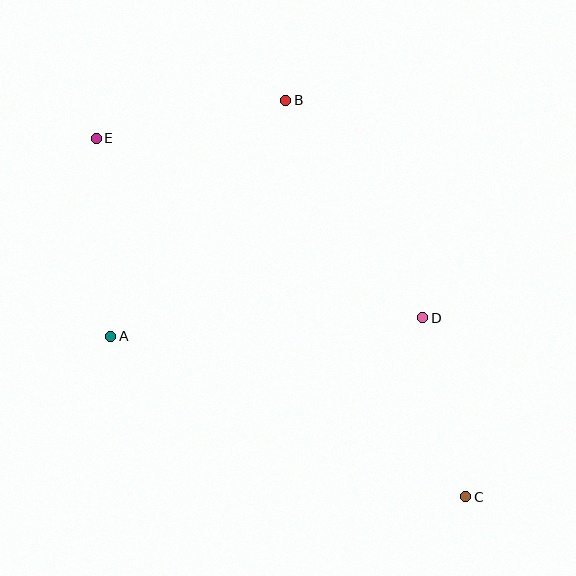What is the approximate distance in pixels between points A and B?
The distance between A and B is approximately 294 pixels.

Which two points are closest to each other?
Points C and D are closest to each other.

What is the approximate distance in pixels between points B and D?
The distance between B and D is approximately 257 pixels.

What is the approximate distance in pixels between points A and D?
The distance between A and D is approximately 313 pixels.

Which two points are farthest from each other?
Points C and E are farthest from each other.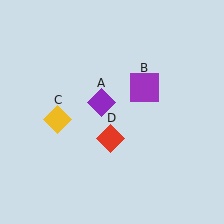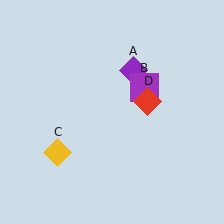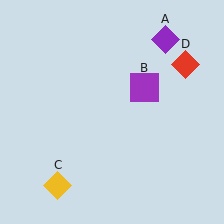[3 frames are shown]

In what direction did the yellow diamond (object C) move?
The yellow diamond (object C) moved down.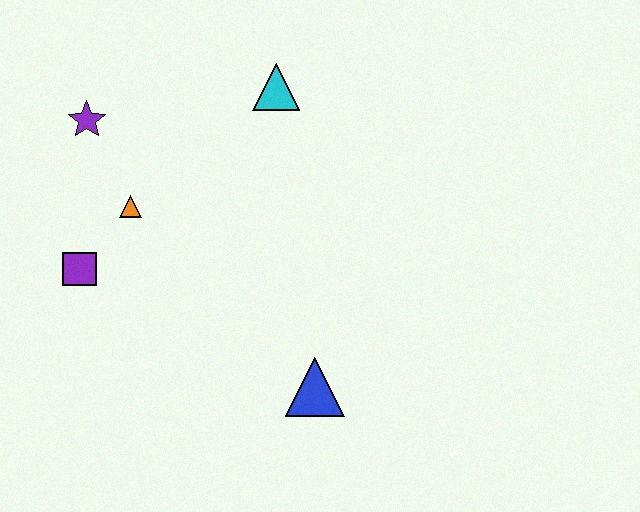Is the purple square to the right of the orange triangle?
No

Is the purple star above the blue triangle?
Yes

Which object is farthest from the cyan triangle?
The blue triangle is farthest from the cyan triangle.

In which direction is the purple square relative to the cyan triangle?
The purple square is to the left of the cyan triangle.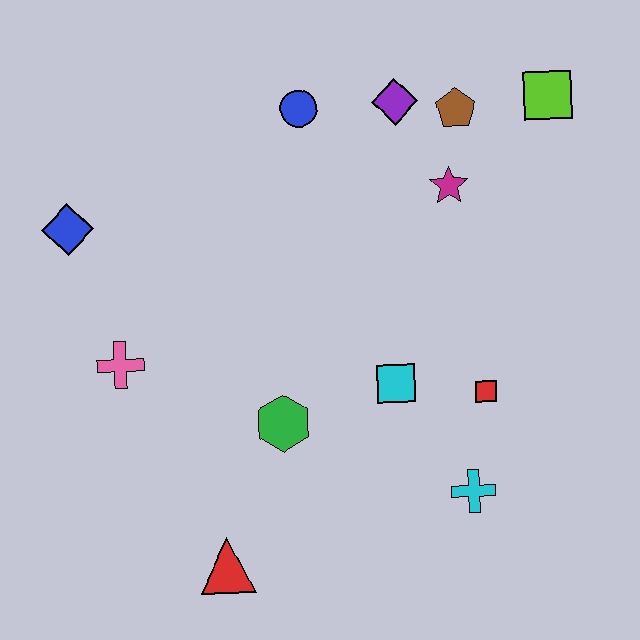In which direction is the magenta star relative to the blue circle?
The magenta star is to the right of the blue circle.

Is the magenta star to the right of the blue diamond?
Yes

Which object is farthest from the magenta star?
The red triangle is farthest from the magenta star.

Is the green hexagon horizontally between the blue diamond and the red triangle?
No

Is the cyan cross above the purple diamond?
No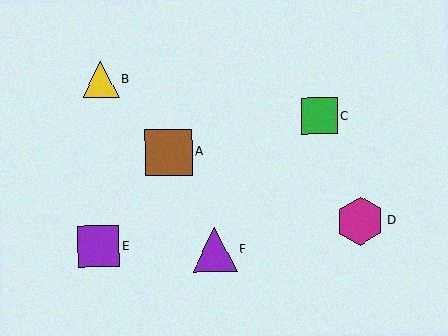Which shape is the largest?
The magenta hexagon (labeled D) is the largest.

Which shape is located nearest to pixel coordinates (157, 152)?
The brown square (labeled A) at (169, 152) is nearest to that location.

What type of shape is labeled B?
Shape B is a yellow triangle.